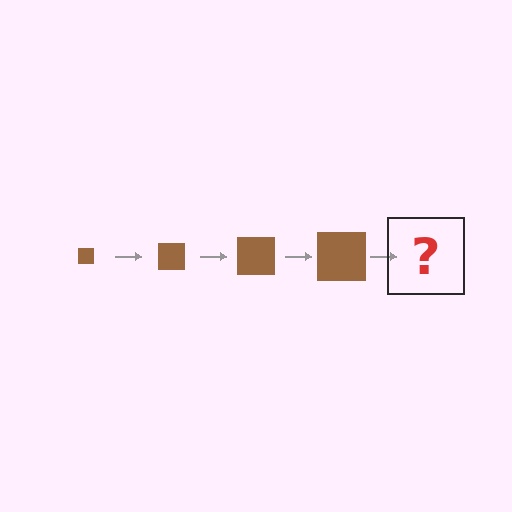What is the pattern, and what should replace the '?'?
The pattern is that the square gets progressively larger each step. The '?' should be a brown square, larger than the previous one.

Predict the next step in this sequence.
The next step is a brown square, larger than the previous one.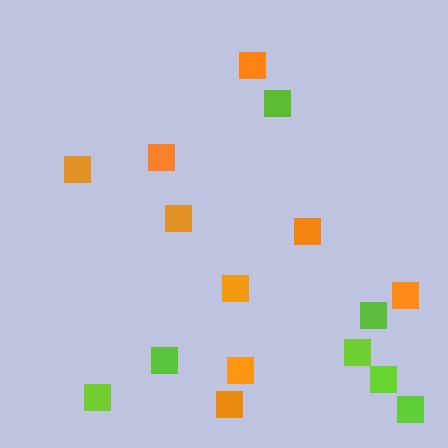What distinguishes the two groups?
There are 2 groups: one group of lime squares (7) and one group of orange squares (9).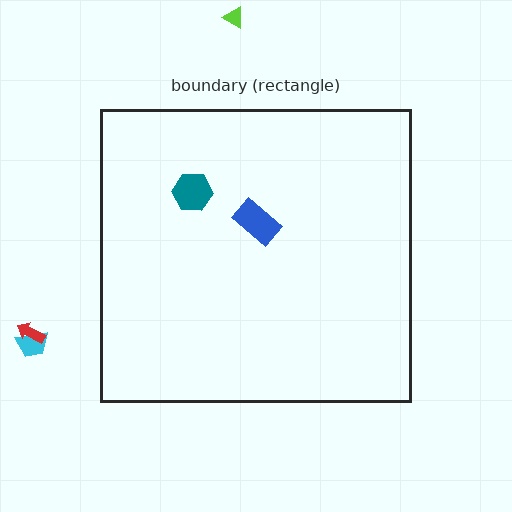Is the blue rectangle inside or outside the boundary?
Inside.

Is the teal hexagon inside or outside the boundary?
Inside.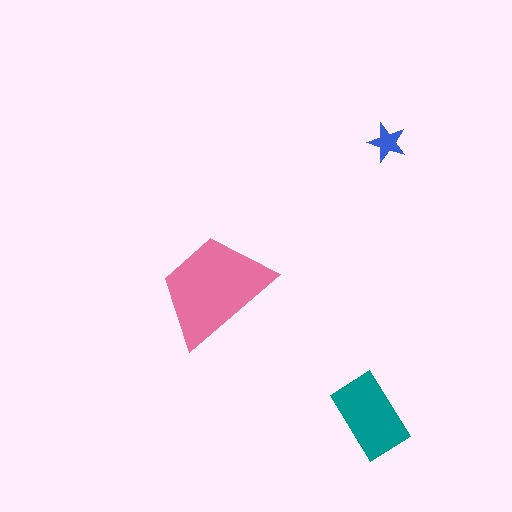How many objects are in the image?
There are 3 objects in the image.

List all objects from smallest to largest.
The blue star, the teal rectangle, the pink trapezoid.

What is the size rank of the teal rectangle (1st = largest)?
2nd.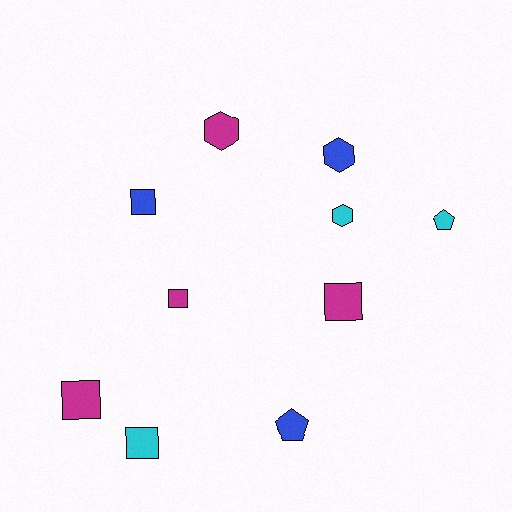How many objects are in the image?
There are 10 objects.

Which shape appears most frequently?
Square, with 5 objects.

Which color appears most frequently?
Magenta, with 4 objects.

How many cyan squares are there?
There is 1 cyan square.